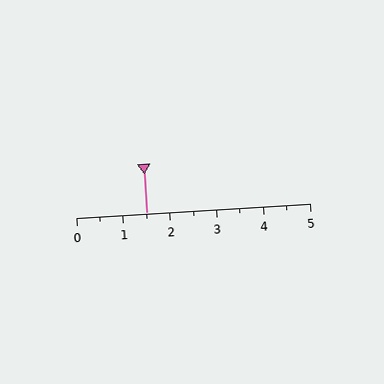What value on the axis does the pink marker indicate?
The marker indicates approximately 1.5.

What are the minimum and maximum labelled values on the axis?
The axis runs from 0 to 5.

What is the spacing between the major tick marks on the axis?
The major ticks are spaced 1 apart.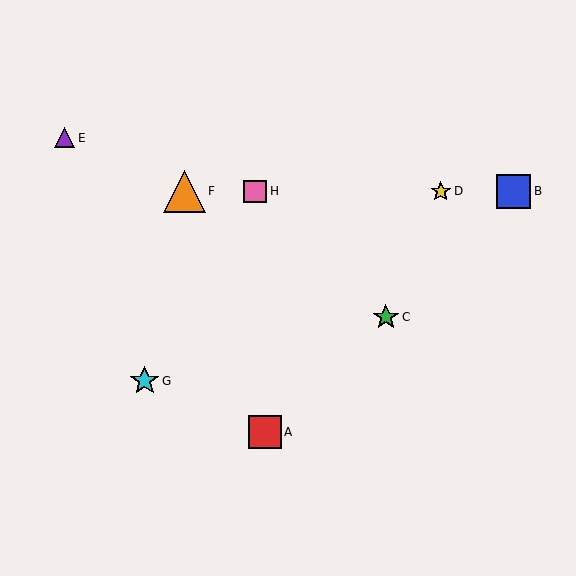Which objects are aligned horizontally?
Objects B, D, F, H are aligned horizontally.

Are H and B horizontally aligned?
Yes, both are at y≈191.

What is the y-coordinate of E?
Object E is at y≈138.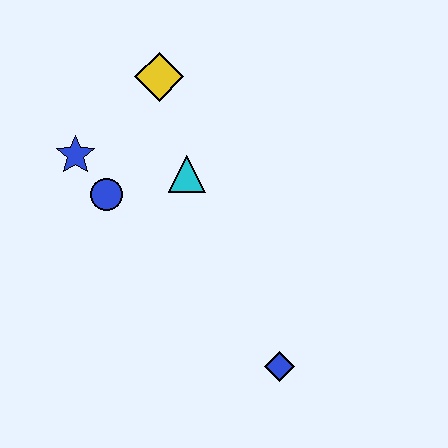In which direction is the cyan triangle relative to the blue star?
The cyan triangle is to the right of the blue star.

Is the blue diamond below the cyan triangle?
Yes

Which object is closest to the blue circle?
The blue star is closest to the blue circle.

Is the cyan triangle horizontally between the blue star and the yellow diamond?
No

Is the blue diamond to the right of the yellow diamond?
Yes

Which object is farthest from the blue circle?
The blue diamond is farthest from the blue circle.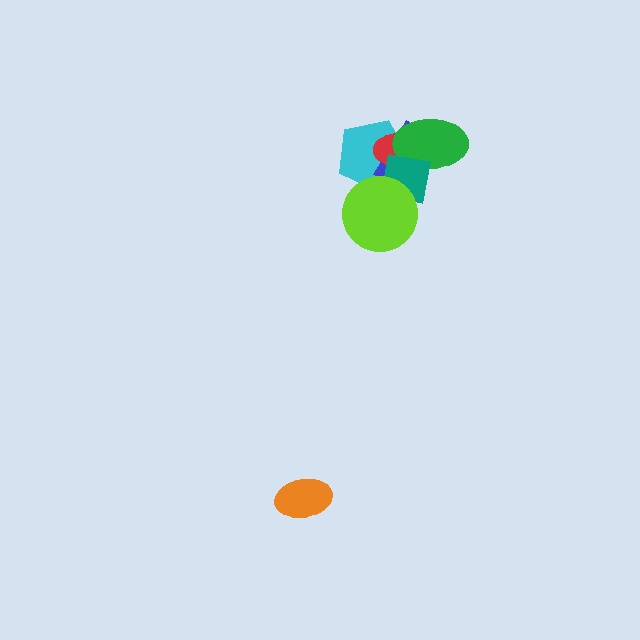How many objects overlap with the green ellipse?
4 objects overlap with the green ellipse.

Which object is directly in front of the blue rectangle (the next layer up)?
The red ellipse is directly in front of the blue rectangle.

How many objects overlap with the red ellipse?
4 objects overlap with the red ellipse.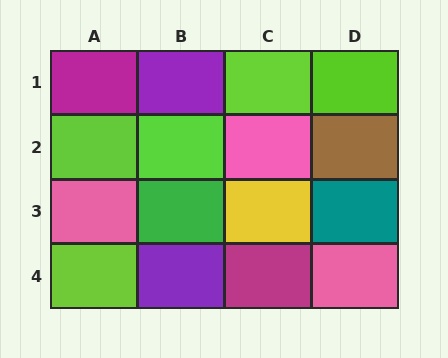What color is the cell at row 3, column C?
Yellow.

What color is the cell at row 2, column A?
Lime.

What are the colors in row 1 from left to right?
Magenta, purple, lime, lime.